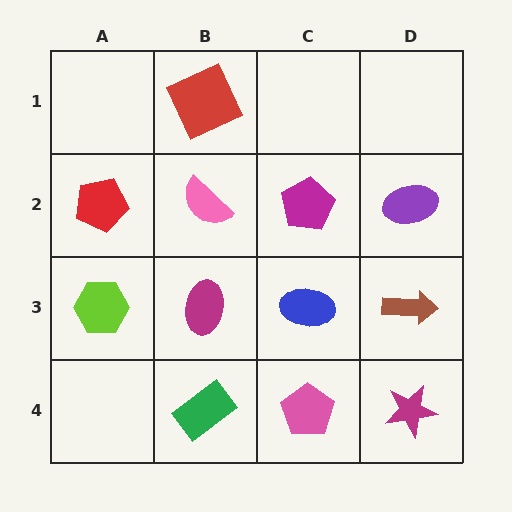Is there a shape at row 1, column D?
No, that cell is empty.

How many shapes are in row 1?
1 shape.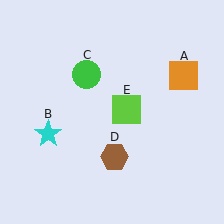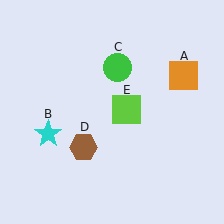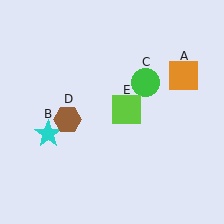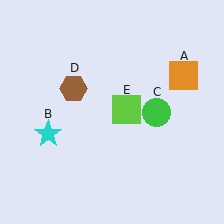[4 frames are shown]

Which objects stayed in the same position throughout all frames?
Orange square (object A) and cyan star (object B) and lime square (object E) remained stationary.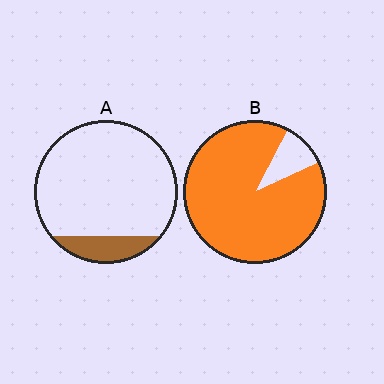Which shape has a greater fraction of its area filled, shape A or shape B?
Shape B.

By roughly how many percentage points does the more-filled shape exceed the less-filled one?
By roughly 75 percentage points (B over A).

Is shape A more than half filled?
No.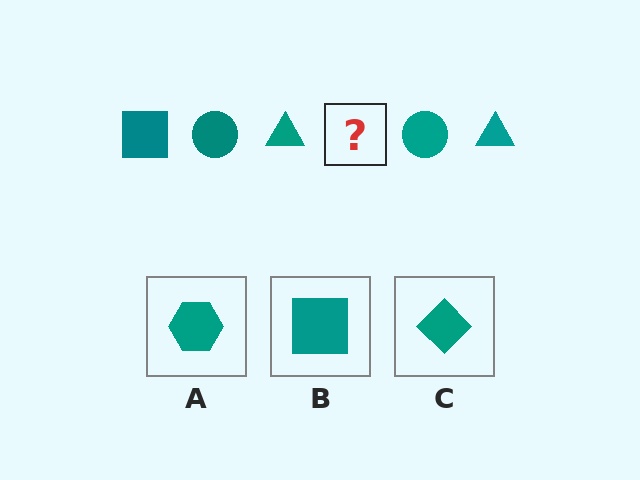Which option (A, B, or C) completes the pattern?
B.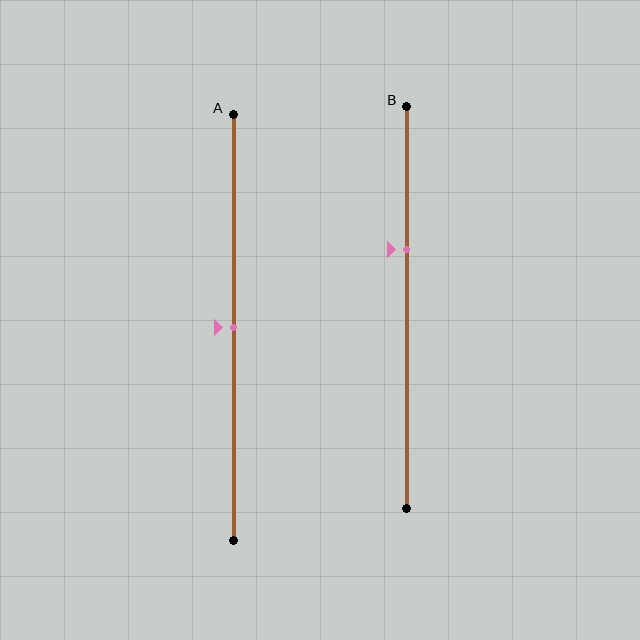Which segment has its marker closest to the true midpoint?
Segment A has its marker closest to the true midpoint.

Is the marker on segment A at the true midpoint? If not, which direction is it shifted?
Yes, the marker on segment A is at the true midpoint.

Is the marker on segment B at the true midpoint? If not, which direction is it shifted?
No, the marker on segment B is shifted upward by about 14% of the segment length.